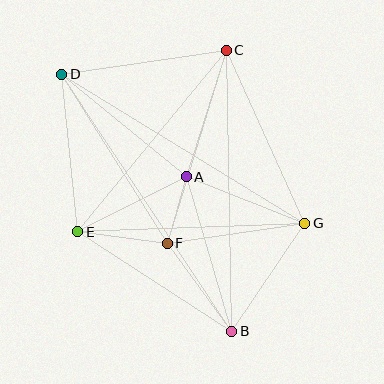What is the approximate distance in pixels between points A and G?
The distance between A and G is approximately 127 pixels.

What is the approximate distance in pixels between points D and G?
The distance between D and G is approximately 285 pixels.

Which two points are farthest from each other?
Points B and D are farthest from each other.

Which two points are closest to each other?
Points A and F are closest to each other.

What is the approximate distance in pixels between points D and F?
The distance between D and F is approximately 199 pixels.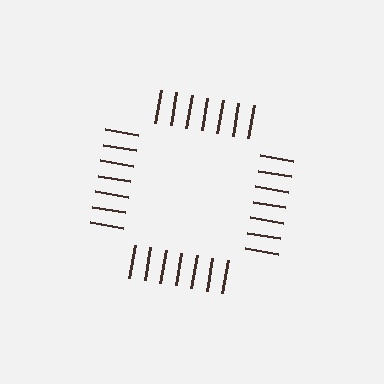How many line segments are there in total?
28 — 7 along each of the 4 edges.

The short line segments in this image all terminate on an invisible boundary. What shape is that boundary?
An illusory square — the line segments terminate on its edges but no continuous stroke is drawn.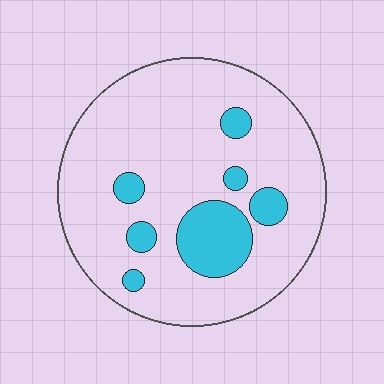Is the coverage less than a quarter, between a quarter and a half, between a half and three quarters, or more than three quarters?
Less than a quarter.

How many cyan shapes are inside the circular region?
7.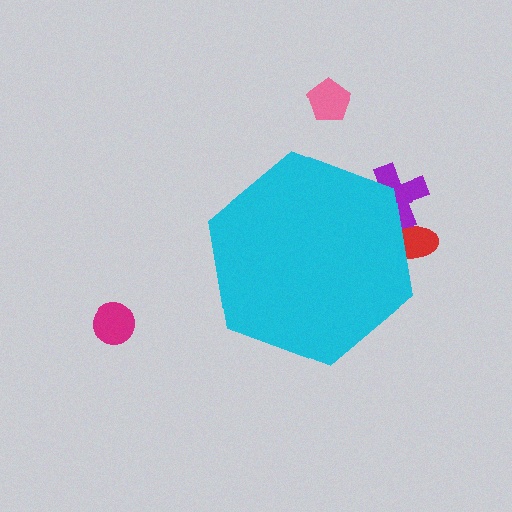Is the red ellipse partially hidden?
Yes, the red ellipse is partially hidden behind the cyan hexagon.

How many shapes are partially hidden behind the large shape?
2 shapes are partially hidden.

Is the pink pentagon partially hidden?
No, the pink pentagon is fully visible.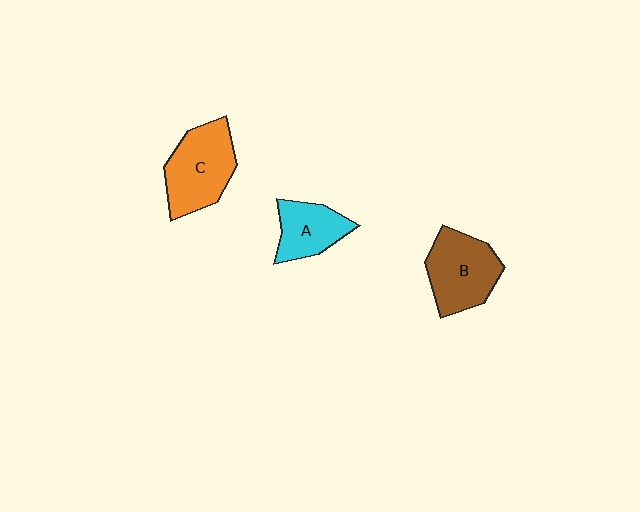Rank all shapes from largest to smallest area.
From largest to smallest: C (orange), B (brown), A (cyan).